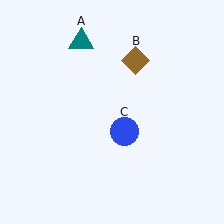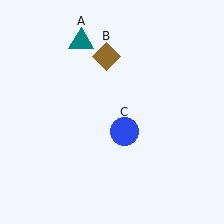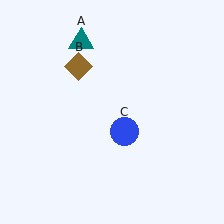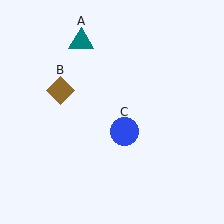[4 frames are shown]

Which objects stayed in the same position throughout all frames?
Teal triangle (object A) and blue circle (object C) remained stationary.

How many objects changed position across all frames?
1 object changed position: brown diamond (object B).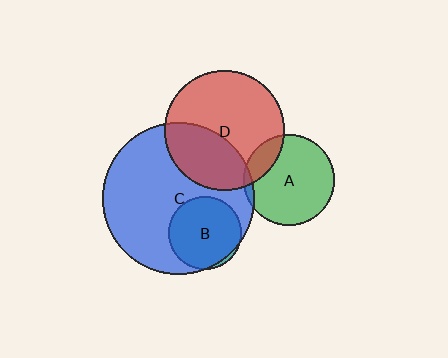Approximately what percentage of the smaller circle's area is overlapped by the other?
Approximately 95%.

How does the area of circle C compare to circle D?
Approximately 1.6 times.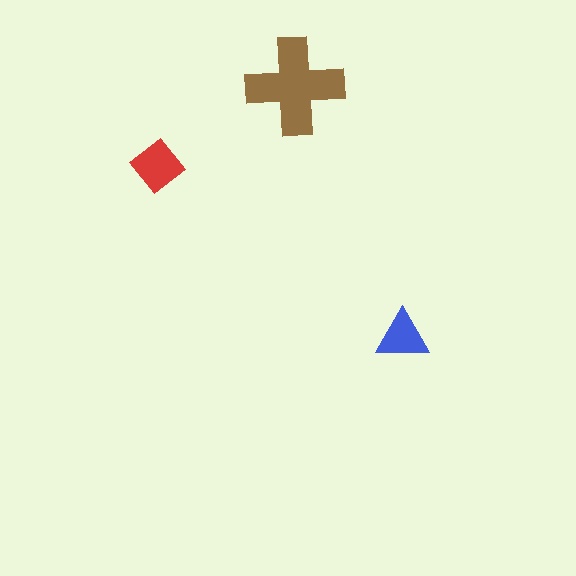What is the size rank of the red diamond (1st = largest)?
2nd.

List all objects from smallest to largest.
The blue triangle, the red diamond, the brown cross.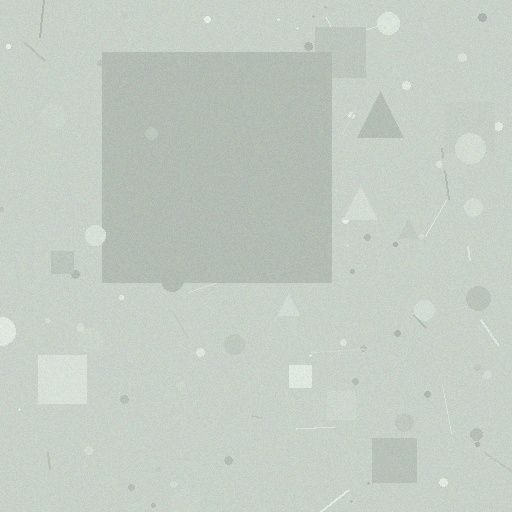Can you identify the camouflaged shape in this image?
The camouflaged shape is a square.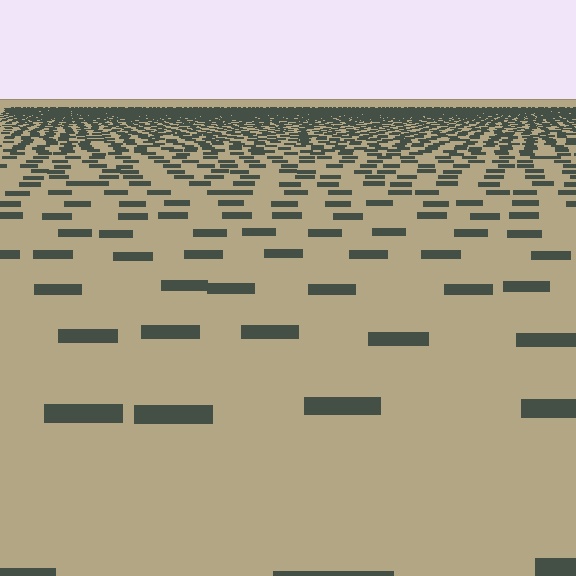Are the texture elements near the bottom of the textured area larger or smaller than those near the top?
Larger. Near the bottom, elements are closer to the viewer and appear at a bigger on-screen size.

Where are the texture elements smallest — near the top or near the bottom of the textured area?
Near the top.